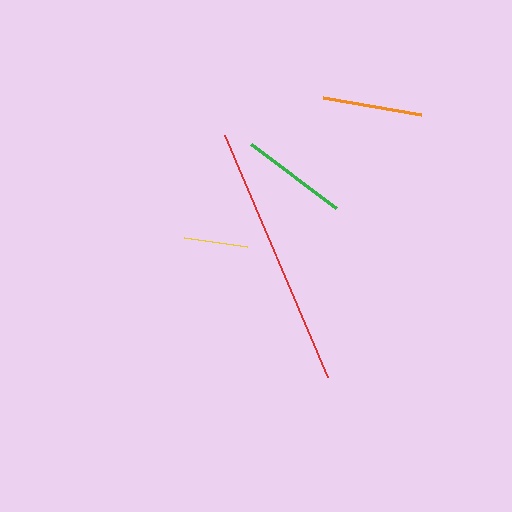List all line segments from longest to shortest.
From longest to shortest: red, green, orange, yellow.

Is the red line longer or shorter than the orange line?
The red line is longer than the orange line.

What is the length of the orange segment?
The orange segment is approximately 100 pixels long.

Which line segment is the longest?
The red line is the longest at approximately 263 pixels.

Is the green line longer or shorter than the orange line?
The green line is longer than the orange line.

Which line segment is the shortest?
The yellow line is the shortest at approximately 63 pixels.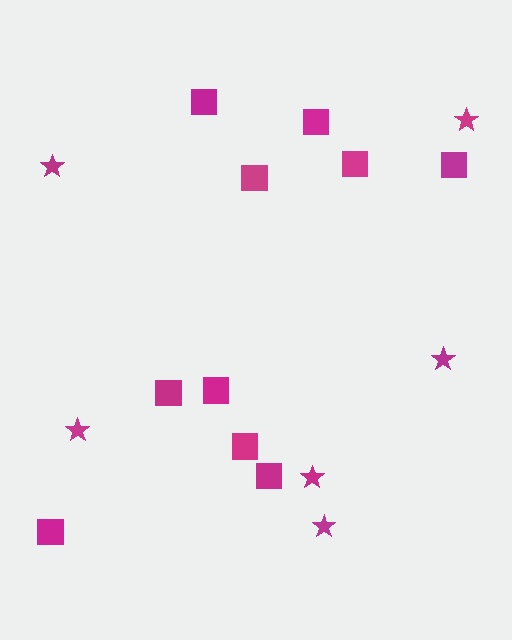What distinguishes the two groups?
There are 2 groups: one group of stars (6) and one group of squares (10).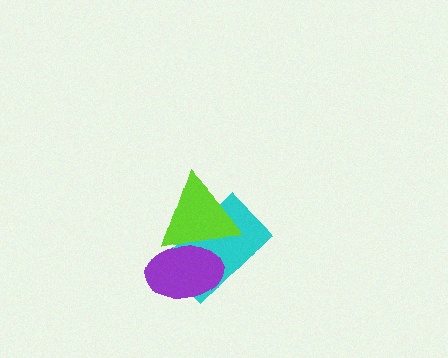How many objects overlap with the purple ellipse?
2 objects overlap with the purple ellipse.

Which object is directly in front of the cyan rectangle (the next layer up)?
The purple ellipse is directly in front of the cyan rectangle.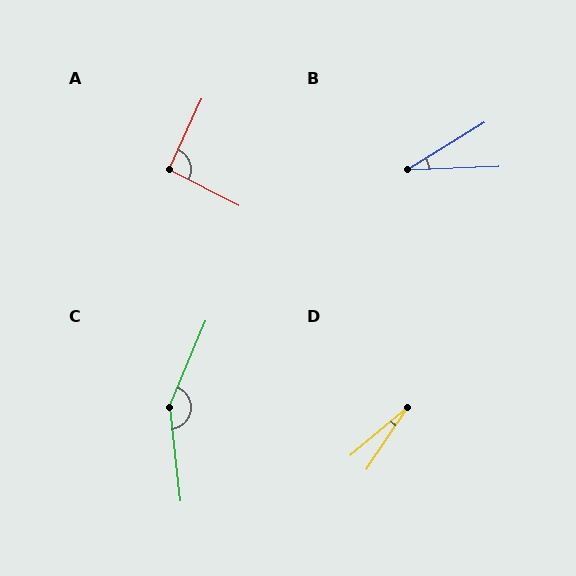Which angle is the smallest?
D, at approximately 16 degrees.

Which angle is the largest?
C, at approximately 151 degrees.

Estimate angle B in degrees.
Approximately 29 degrees.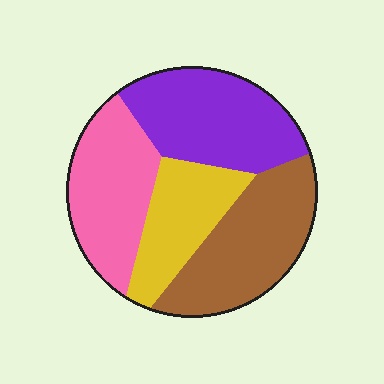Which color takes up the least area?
Yellow, at roughly 20%.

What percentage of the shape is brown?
Brown covers about 30% of the shape.